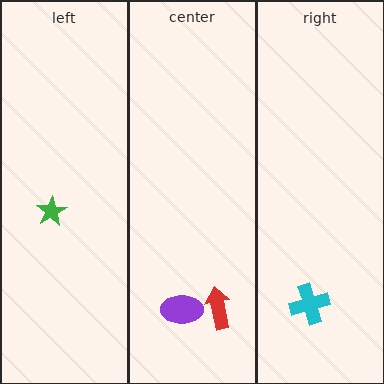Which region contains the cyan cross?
The right region.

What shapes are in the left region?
The green star.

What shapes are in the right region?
The cyan cross.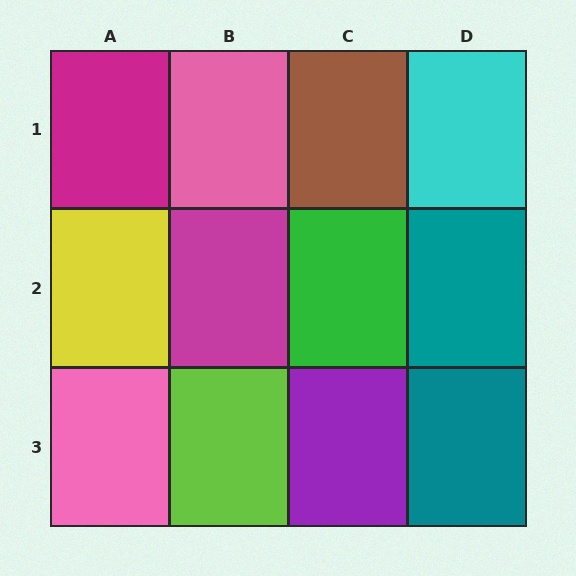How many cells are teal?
2 cells are teal.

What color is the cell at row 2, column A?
Yellow.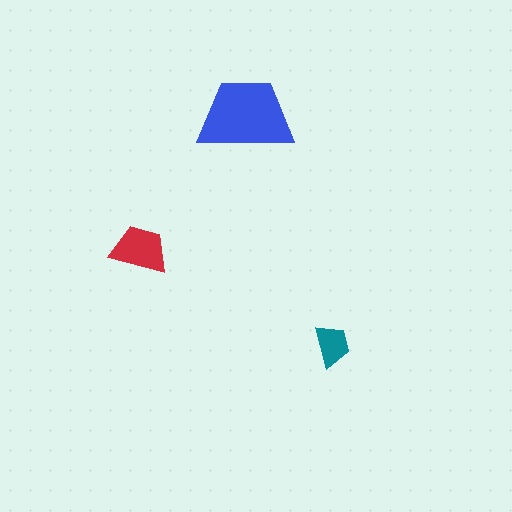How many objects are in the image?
There are 3 objects in the image.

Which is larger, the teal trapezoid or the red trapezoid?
The red one.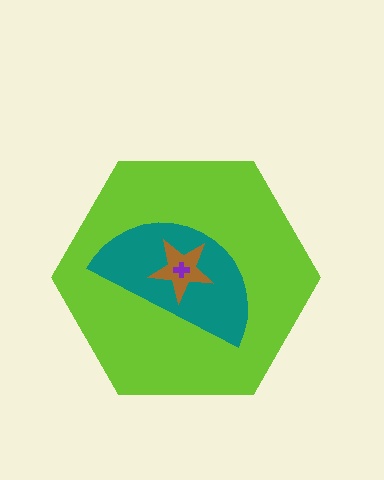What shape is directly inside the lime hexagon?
The teal semicircle.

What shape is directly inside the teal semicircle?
The brown star.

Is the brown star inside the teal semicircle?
Yes.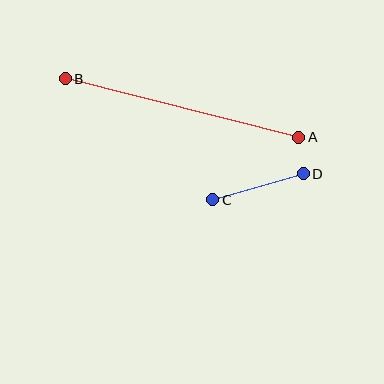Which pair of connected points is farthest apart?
Points A and B are farthest apart.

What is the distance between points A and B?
The distance is approximately 241 pixels.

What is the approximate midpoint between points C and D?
The midpoint is at approximately (258, 187) pixels.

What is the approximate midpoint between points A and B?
The midpoint is at approximately (182, 108) pixels.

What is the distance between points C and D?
The distance is approximately 94 pixels.